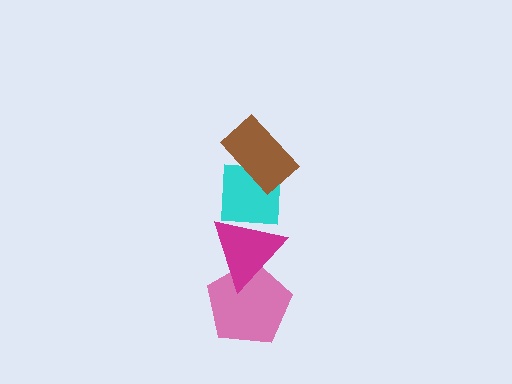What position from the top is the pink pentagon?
The pink pentagon is 4th from the top.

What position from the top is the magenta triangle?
The magenta triangle is 3rd from the top.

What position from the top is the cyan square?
The cyan square is 2nd from the top.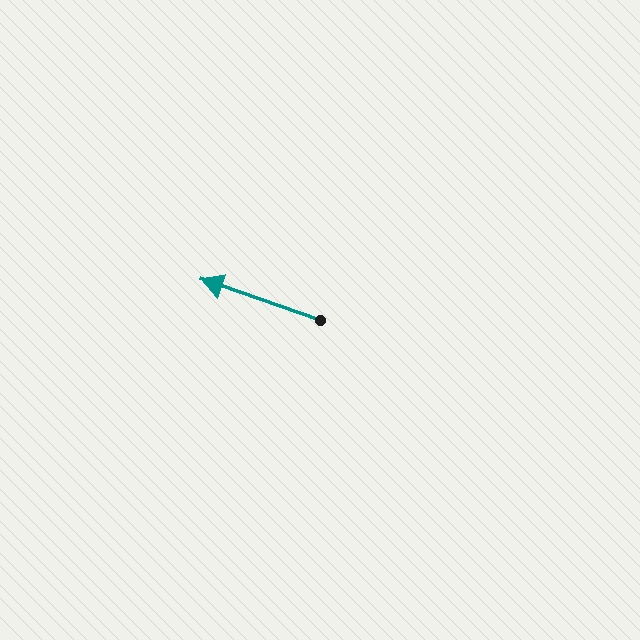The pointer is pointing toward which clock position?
Roughly 10 o'clock.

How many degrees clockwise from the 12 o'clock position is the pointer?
Approximately 289 degrees.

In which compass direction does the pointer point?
West.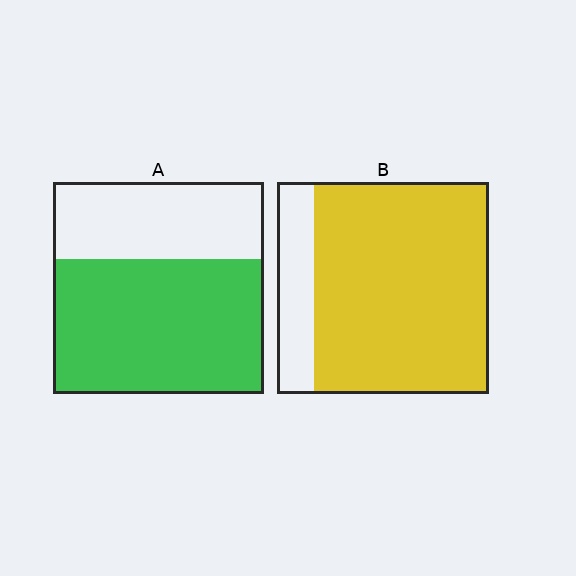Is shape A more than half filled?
Yes.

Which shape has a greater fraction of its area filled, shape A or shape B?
Shape B.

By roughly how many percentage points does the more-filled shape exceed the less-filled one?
By roughly 20 percentage points (B over A).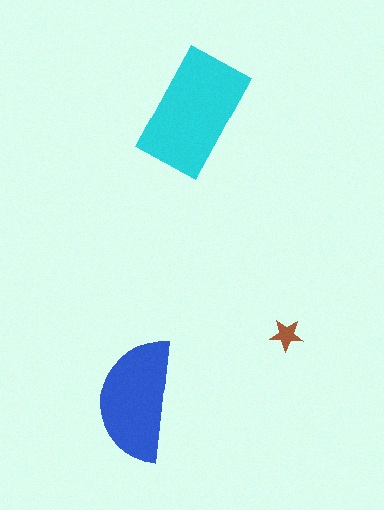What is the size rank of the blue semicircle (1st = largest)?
2nd.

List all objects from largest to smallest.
The cyan rectangle, the blue semicircle, the brown star.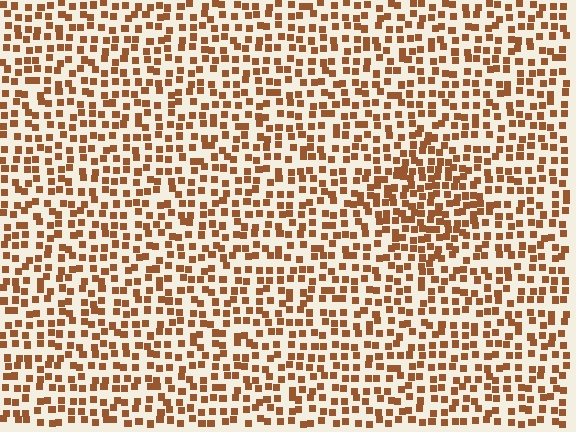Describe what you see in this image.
The image contains small brown elements arranged at two different densities. A diamond-shaped region is visible where the elements are more densely packed than the surrounding area.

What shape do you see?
I see a diamond.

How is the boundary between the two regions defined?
The boundary is defined by a change in element density (approximately 1.6x ratio). All elements are the same color, size, and shape.